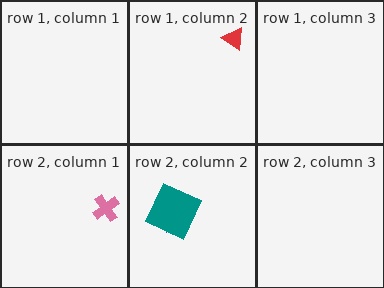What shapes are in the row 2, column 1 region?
The pink cross.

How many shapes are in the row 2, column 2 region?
2.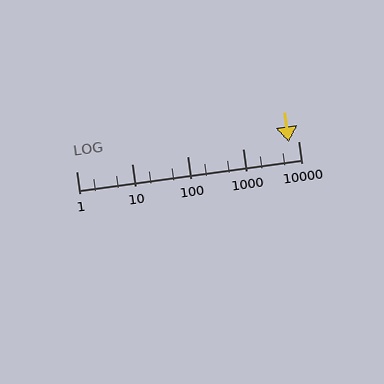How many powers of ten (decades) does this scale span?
The scale spans 4 decades, from 1 to 10000.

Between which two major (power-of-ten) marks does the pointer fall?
The pointer is between 1000 and 10000.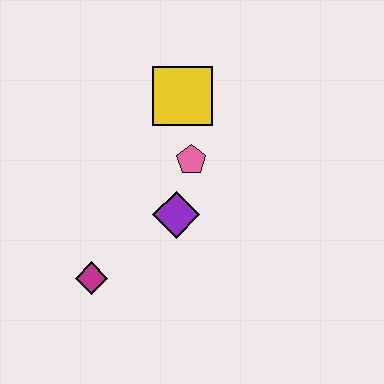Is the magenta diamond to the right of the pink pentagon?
No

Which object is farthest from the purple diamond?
The yellow square is farthest from the purple diamond.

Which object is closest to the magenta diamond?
The purple diamond is closest to the magenta diamond.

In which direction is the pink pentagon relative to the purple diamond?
The pink pentagon is above the purple diamond.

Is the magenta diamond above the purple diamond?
No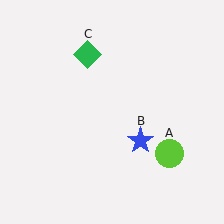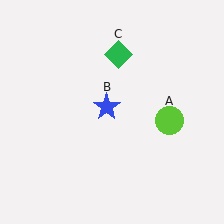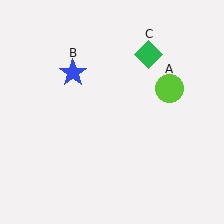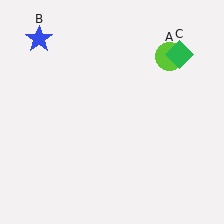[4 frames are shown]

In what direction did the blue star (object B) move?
The blue star (object B) moved up and to the left.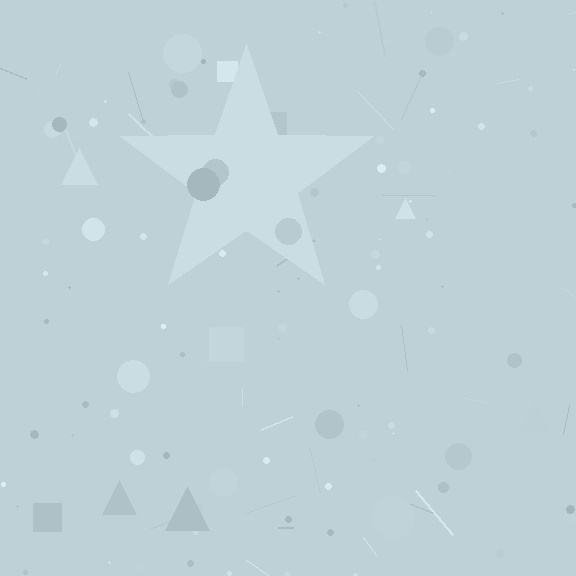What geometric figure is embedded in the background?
A star is embedded in the background.